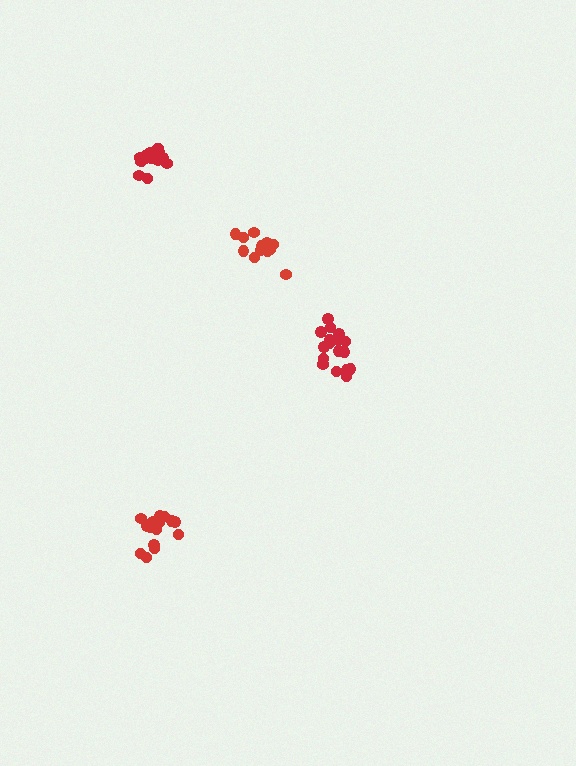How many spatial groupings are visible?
There are 4 spatial groupings.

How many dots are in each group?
Group 1: 18 dots, Group 2: 15 dots, Group 3: 17 dots, Group 4: 18 dots (68 total).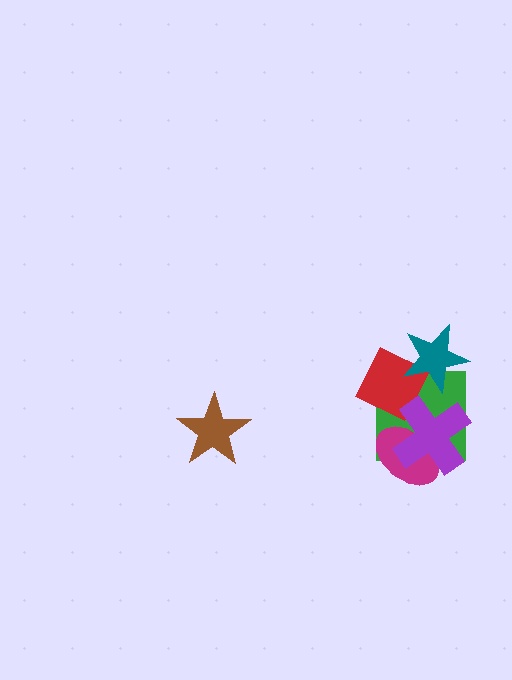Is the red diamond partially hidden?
Yes, it is partially covered by another shape.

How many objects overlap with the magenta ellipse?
2 objects overlap with the magenta ellipse.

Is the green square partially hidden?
Yes, it is partially covered by another shape.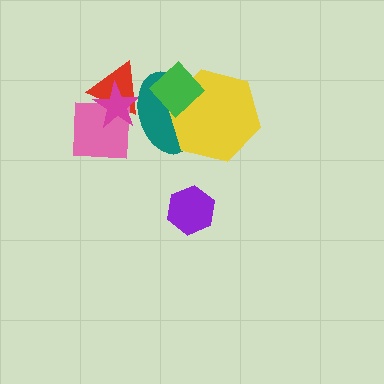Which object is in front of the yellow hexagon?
The green diamond is in front of the yellow hexagon.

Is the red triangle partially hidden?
Yes, it is partially covered by another shape.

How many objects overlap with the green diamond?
2 objects overlap with the green diamond.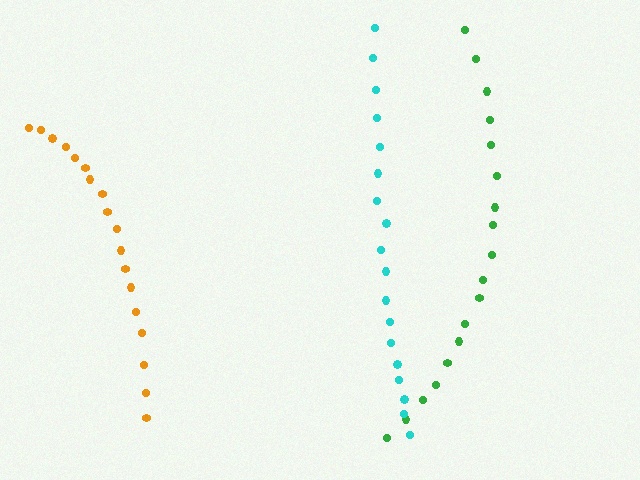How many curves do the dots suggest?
There are 3 distinct paths.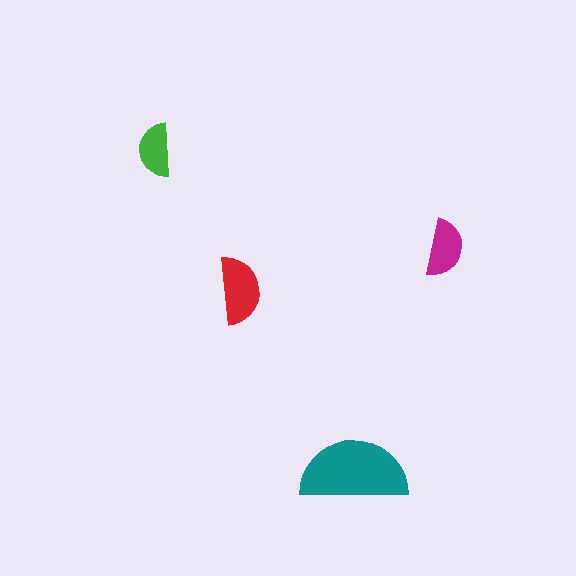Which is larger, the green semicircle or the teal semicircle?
The teal one.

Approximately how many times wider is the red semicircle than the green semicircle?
About 1.5 times wider.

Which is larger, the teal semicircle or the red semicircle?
The teal one.